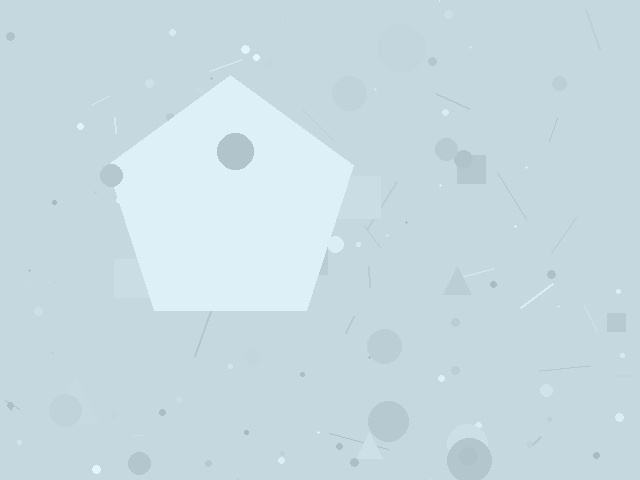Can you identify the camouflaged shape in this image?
The camouflaged shape is a pentagon.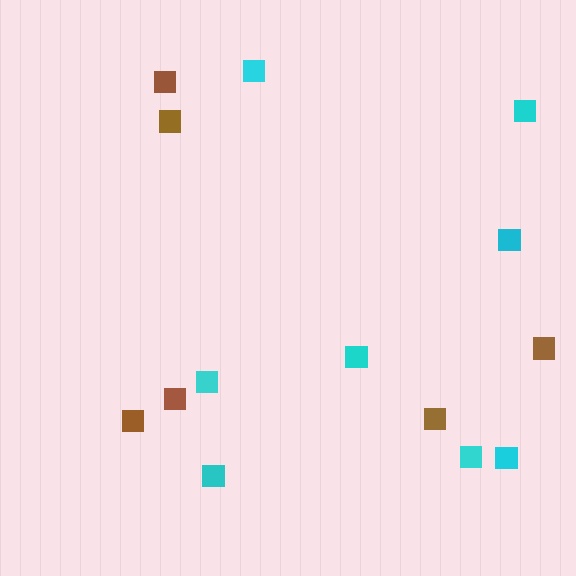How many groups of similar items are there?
There are 2 groups: one group of brown squares (6) and one group of cyan squares (8).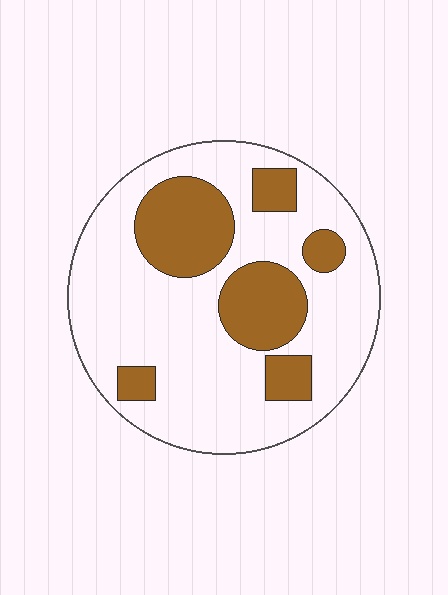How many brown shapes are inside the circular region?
6.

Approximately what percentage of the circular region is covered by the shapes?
Approximately 30%.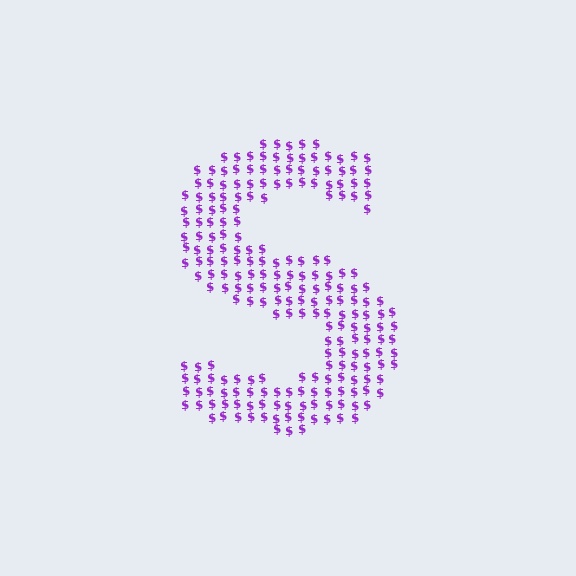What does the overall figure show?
The overall figure shows the letter S.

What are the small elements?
The small elements are dollar signs.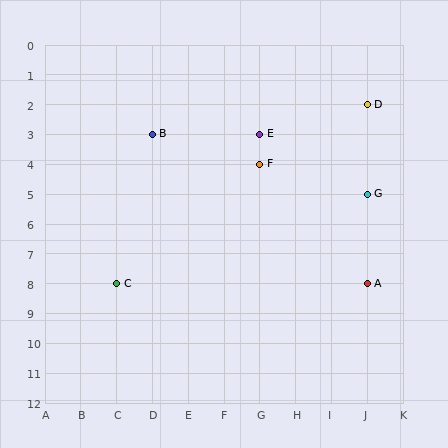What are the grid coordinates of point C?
Point C is at grid coordinates (C, 8).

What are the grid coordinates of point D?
Point D is at grid coordinates (J, 2).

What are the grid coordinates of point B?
Point B is at grid coordinates (D, 3).